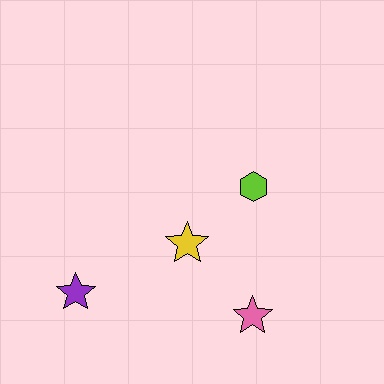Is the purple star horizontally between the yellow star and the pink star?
No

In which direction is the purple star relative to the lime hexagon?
The purple star is to the left of the lime hexagon.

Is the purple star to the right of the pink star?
No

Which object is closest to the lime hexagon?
The yellow star is closest to the lime hexagon.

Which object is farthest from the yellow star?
The purple star is farthest from the yellow star.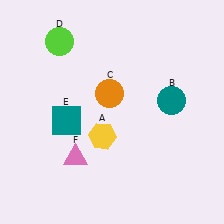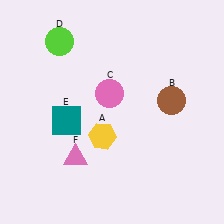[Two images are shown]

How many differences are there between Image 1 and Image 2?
There are 2 differences between the two images.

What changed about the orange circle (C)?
In Image 1, C is orange. In Image 2, it changed to pink.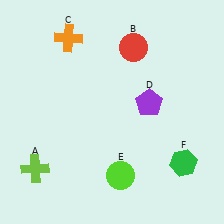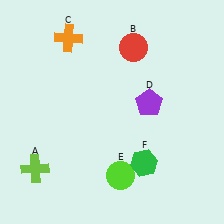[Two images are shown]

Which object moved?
The green hexagon (F) moved left.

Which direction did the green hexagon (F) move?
The green hexagon (F) moved left.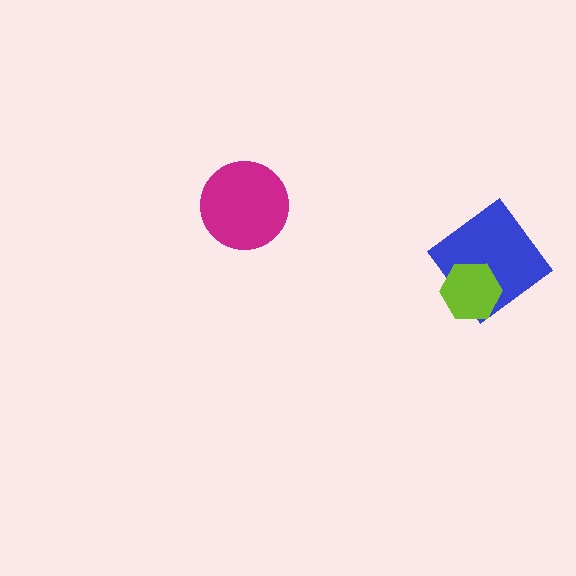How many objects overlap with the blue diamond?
1 object overlaps with the blue diamond.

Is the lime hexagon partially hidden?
No, no other shape covers it.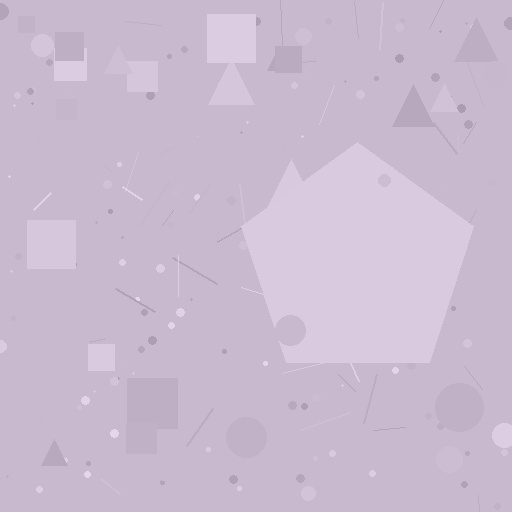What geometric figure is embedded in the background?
A pentagon is embedded in the background.